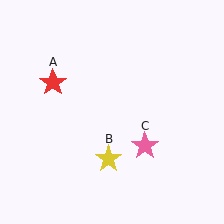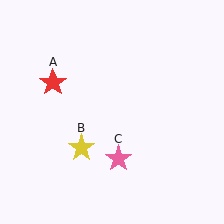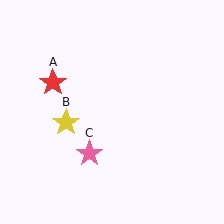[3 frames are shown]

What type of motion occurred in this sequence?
The yellow star (object B), pink star (object C) rotated clockwise around the center of the scene.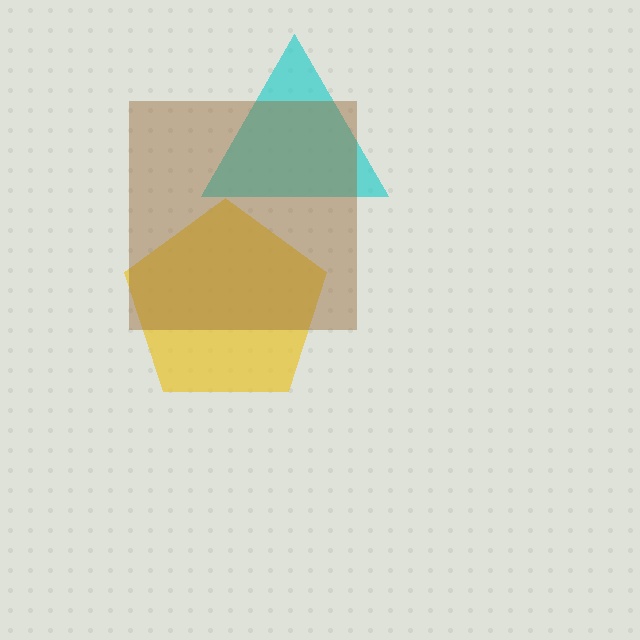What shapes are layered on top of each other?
The layered shapes are: a yellow pentagon, a cyan triangle, a brown square.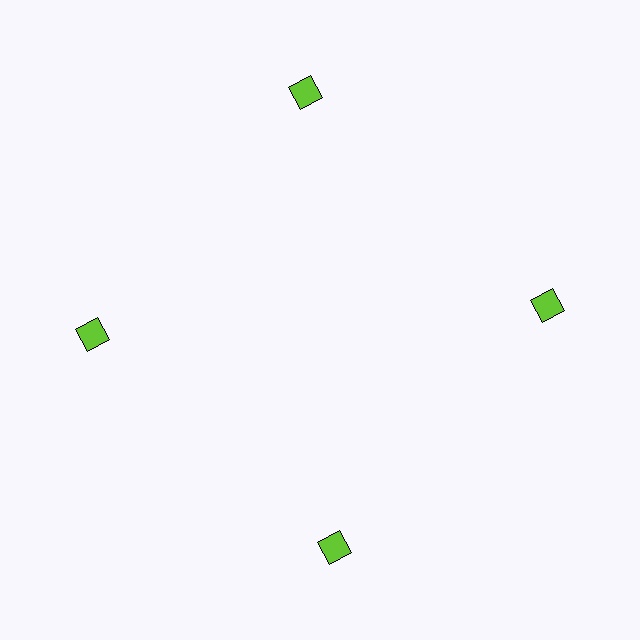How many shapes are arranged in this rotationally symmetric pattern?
There are 4 shapes, arranged in 4 groups of 1.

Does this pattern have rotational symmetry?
Yes, this pattern has 4-fold rotational symmetry. It looks the same after rotating 90 degrees around the center.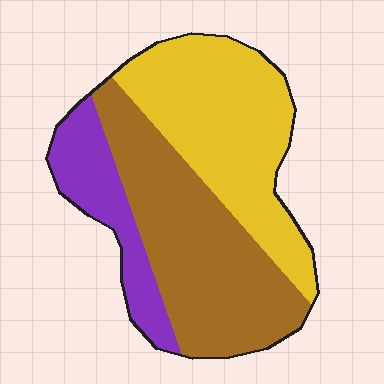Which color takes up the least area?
Purple, at roughly 15%.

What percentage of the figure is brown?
Brown takes up about two fifths (2/5) of the figure.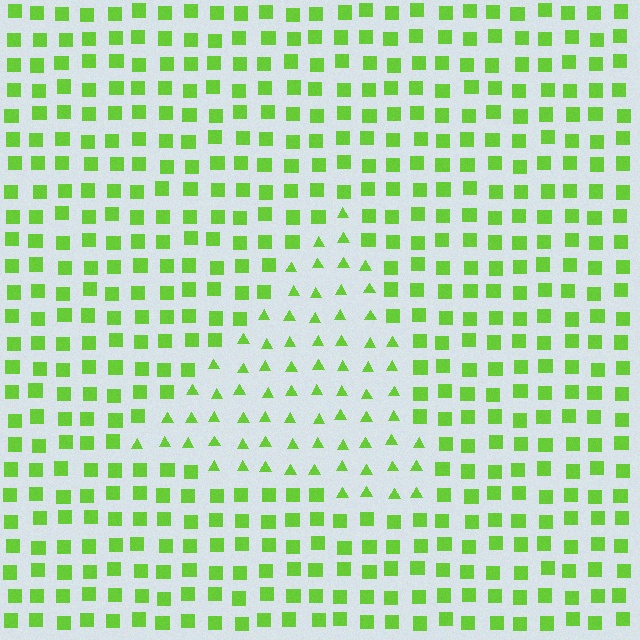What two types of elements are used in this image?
The image uses triangles inside the triangle region and squares outside it.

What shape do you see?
I see a triangle.